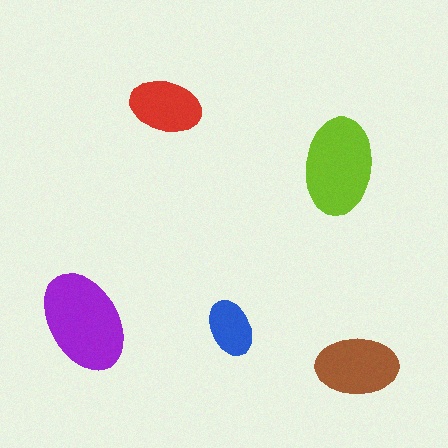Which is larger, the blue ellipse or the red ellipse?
The red one.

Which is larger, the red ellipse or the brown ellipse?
The brown one.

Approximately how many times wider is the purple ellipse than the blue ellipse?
About 2 times wider.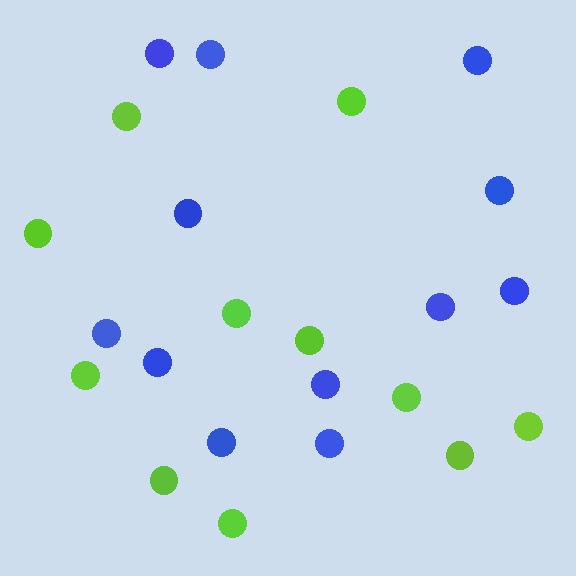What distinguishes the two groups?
There are 2 groups: one group of lime circles (11) and one group of blue circles (12).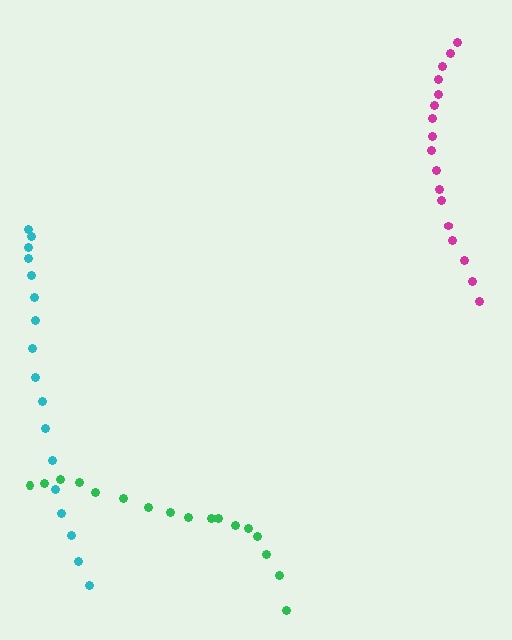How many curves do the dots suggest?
There are 3 distinct paths.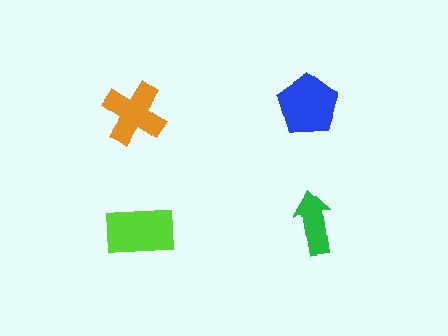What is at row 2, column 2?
A green arrow.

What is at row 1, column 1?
An orange cross.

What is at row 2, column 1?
A lime rectangle.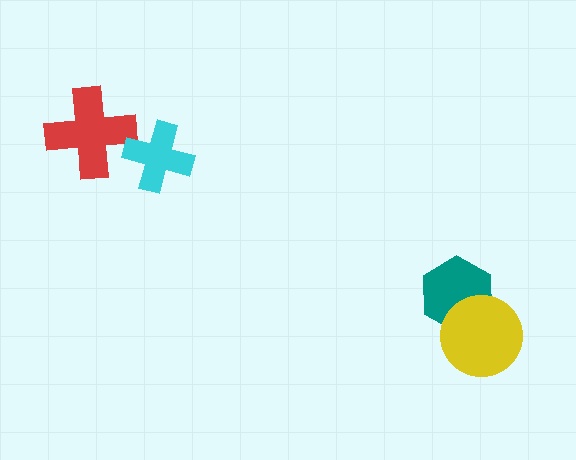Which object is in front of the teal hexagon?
The yellow circle is in front of the teal hexagon.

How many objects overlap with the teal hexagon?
1 object overlaps with the teal hexagon.